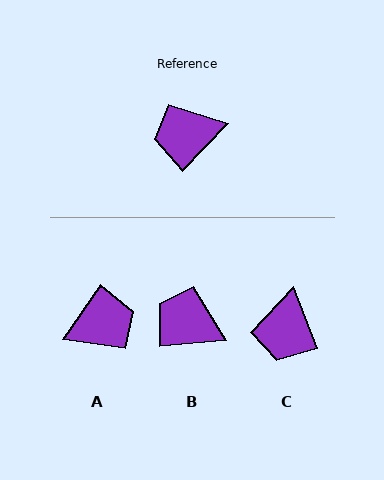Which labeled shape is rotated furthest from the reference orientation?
A, about 170 degrees away.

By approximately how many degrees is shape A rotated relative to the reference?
Approximately 170 degrees clockwise.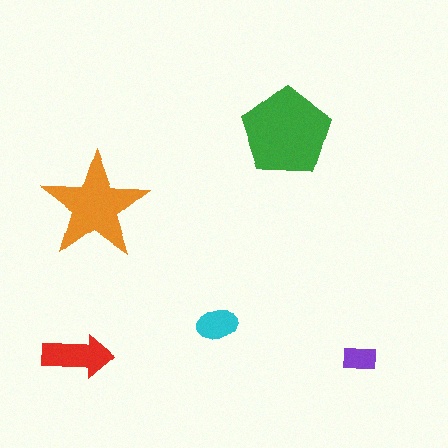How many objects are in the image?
There are 5 objects in the image.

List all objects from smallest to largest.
The purple rectangle, the cyan ellipse, the red arrow, the orange star, the green pentagon.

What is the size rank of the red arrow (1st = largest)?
3rd.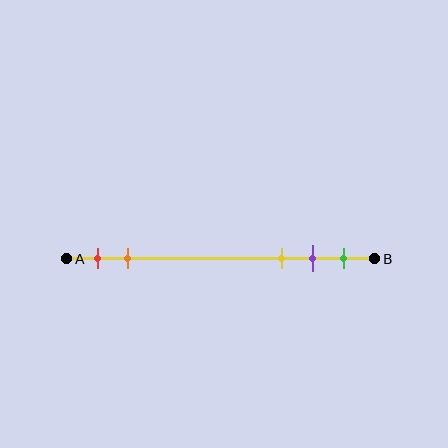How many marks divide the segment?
There are 5 marks dividing the segment.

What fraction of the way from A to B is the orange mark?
The orange mark is approximately 20% (0.2) of the way from A to B.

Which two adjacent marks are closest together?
The purple and green marks are the closest adjacent pair.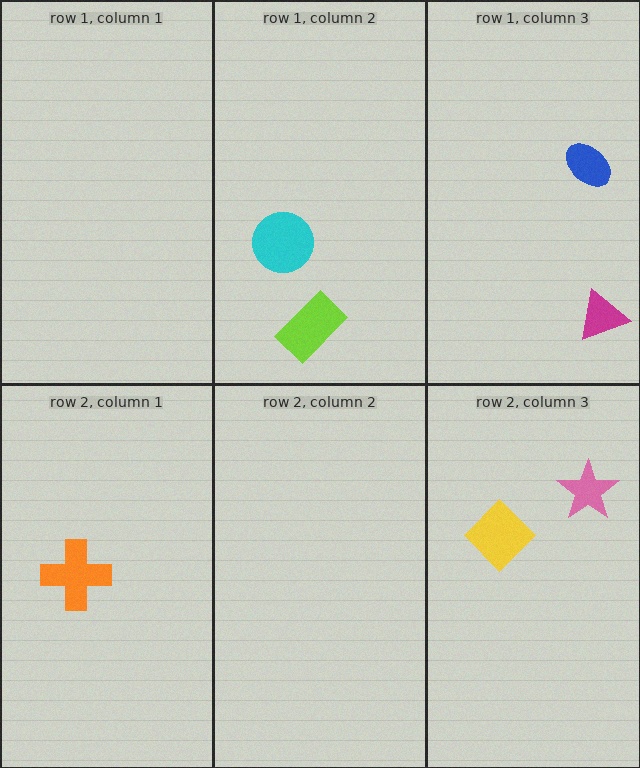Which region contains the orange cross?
The row 2, column 1 region.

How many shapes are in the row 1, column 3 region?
2.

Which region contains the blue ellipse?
The row 1, column 3 region.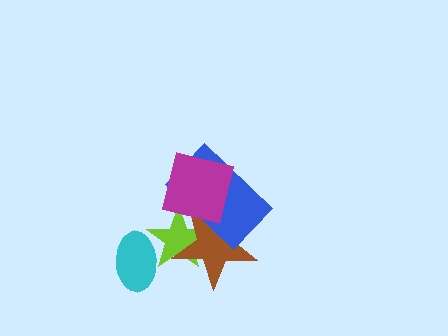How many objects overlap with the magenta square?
3 objects overlap with the magenta square.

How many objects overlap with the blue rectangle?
3 objects overlap with the blue rectangle.